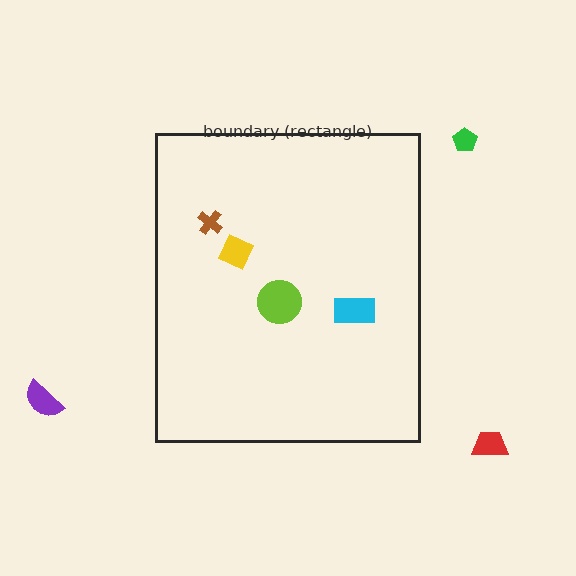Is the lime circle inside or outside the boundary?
Inside.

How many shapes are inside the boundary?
4 inside, 3 outside.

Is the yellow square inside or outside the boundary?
Inside.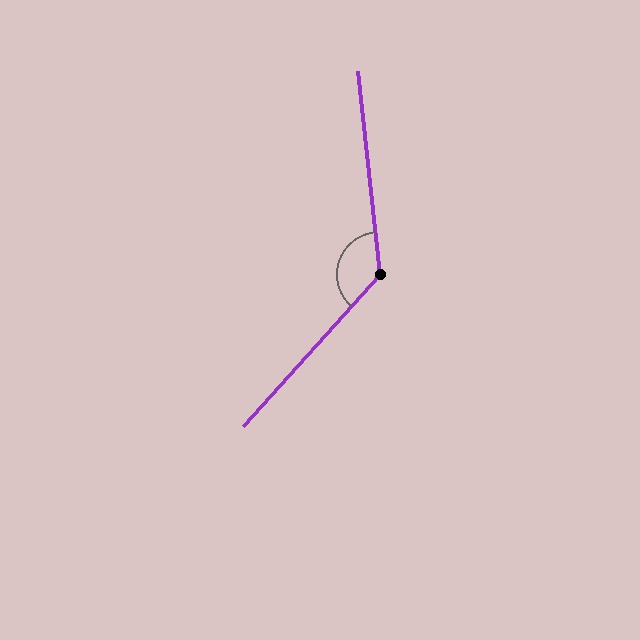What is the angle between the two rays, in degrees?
Approximately 132 degrees.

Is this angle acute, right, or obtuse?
It is obtuse.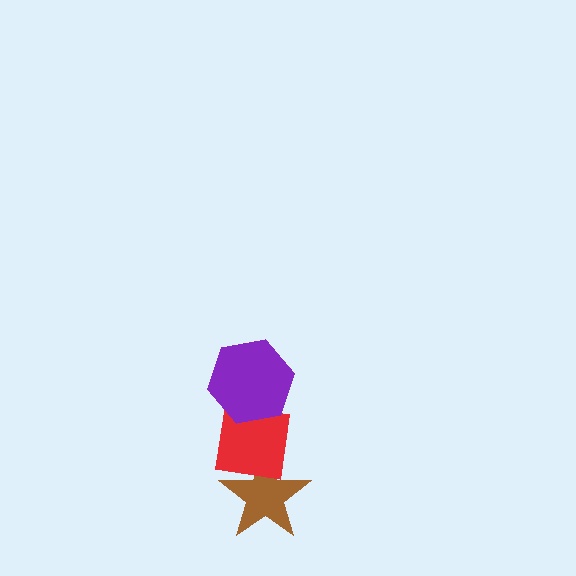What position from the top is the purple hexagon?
The purple hexagon is 1st from the top.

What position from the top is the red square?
The red square is 2nd from the top.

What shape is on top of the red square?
The purple hexagon is on top of the red square.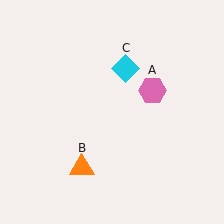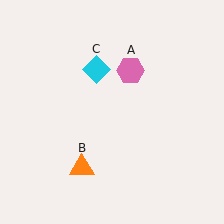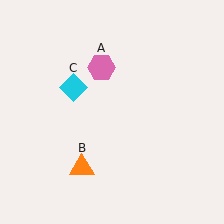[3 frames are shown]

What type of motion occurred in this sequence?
The pink hexagon (object A), cyan diamond (object C) rotated counterclockwise around the center of the scene.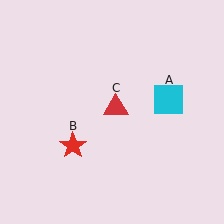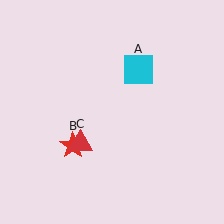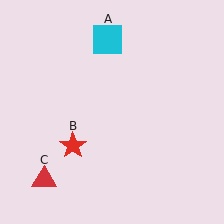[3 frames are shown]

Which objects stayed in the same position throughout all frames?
Red star (object B) remained stationary.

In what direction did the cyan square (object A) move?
The cyan square (object A) moved up and to the left.